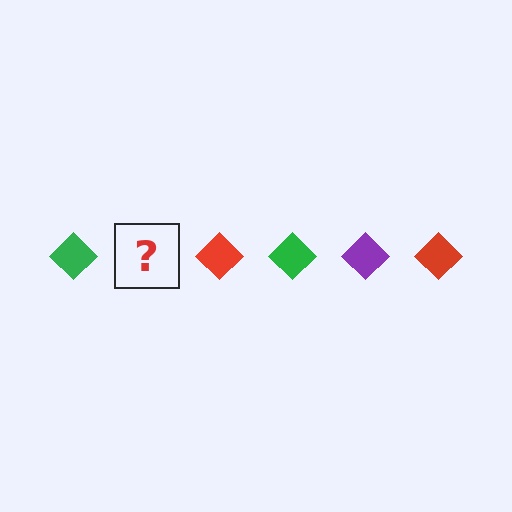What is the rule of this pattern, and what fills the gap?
The rule is that the pattern cycles through green, purple, red diamonds. The gap should be filled with a purple diamond.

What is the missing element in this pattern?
The missing element is a purple diamond.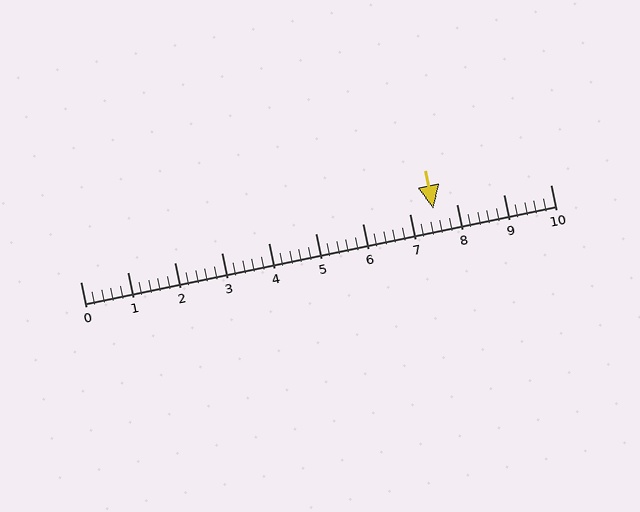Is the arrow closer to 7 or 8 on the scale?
The arrow is closer to 8.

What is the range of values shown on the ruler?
The ruler shows values from 0 to 10.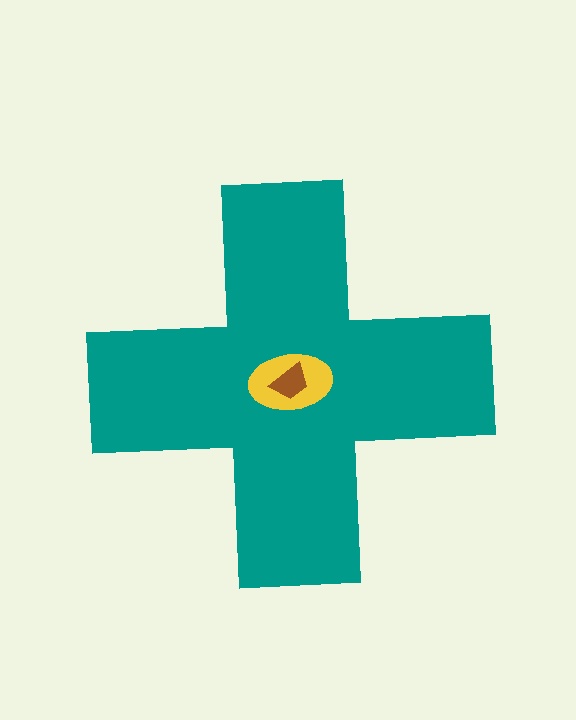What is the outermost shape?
The teal cross.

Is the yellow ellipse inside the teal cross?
Yes.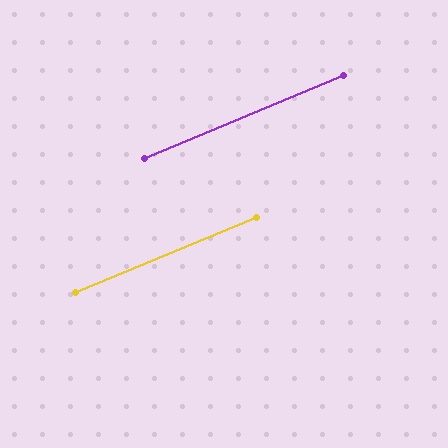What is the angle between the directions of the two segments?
Approximately 0 degrees.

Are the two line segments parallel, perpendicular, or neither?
Parallel — their directions differ by only 0.5°.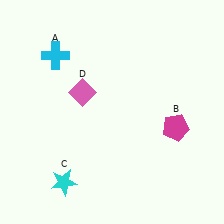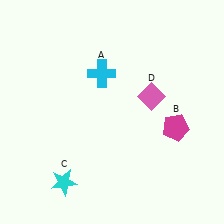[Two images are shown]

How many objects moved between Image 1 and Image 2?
2 objects moved between the two images.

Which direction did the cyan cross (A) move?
The cyan cross (A) moved right.